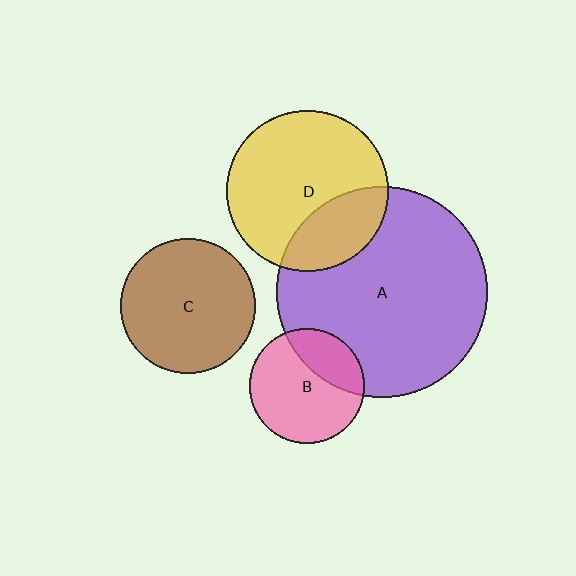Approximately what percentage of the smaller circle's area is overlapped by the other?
Approximately 30%.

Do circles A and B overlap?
Yes.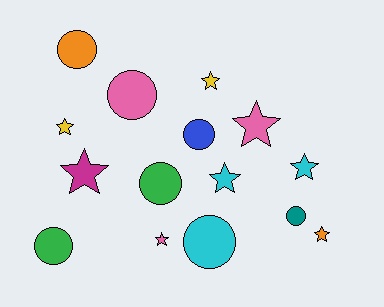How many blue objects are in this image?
There is 1 blue object.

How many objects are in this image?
There are 15 objects.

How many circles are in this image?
There are 7 circles.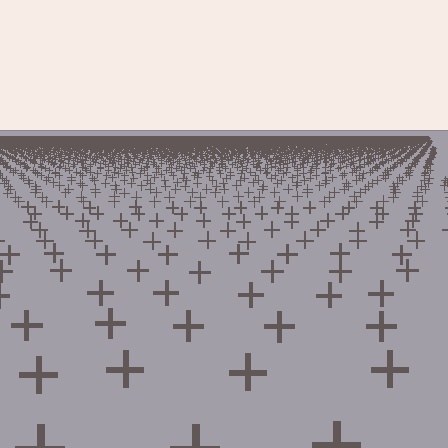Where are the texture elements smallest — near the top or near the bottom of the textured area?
Near the top.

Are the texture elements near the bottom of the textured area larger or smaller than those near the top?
Larger. Near the bottom, elements are closer to the viewer and appear at a bigger on-screen size.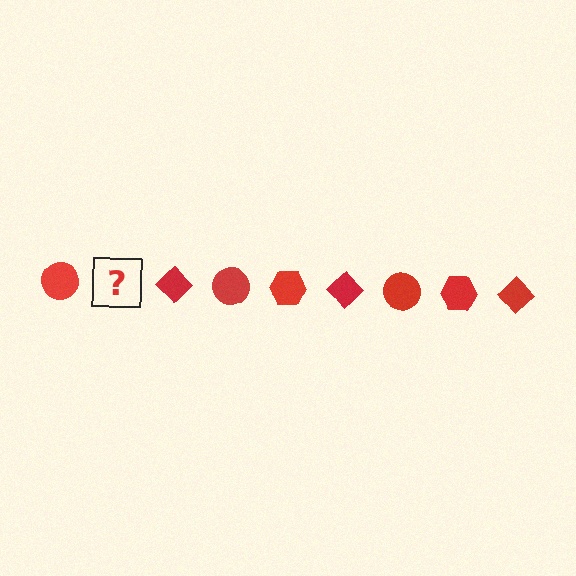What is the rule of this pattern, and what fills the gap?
The rule is that the pattern cycles through circle, hexagon, diamond shapes in red. The gap should be filled with a red hexagon.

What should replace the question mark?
The question mark should be replaced with a red hexagon.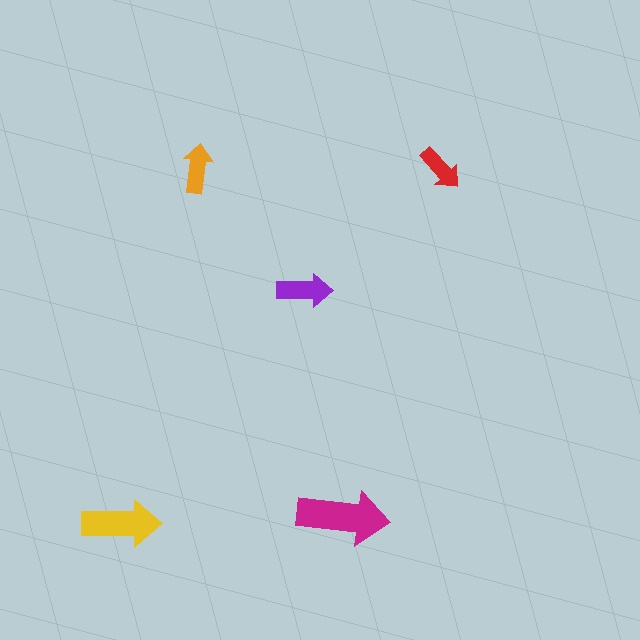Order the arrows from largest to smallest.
the magenta one, the yellow one, the purple one, the orange one, the red one.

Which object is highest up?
The orange arrow is topmost.